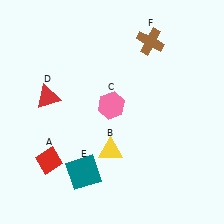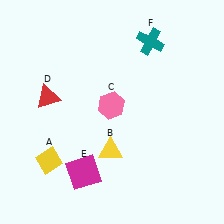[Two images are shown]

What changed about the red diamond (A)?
In Image 1, A is red. In Image 2, it changed to yellow.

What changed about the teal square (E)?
In Image 1, E is teal. In Image 2, it changed to magenta.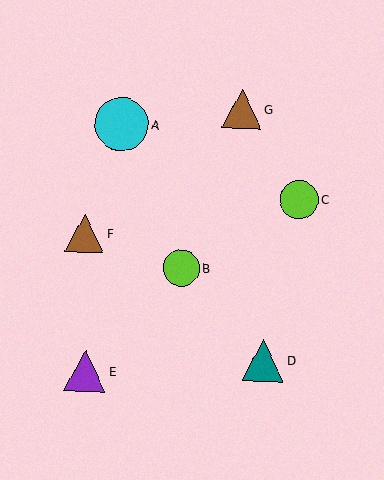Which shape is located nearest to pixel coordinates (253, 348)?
The teal triangle (labeled D) at (263, 360) is nearest to that location.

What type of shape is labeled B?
Shape B is a lime circle.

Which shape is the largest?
The cyan circle (labeled A) is the largest.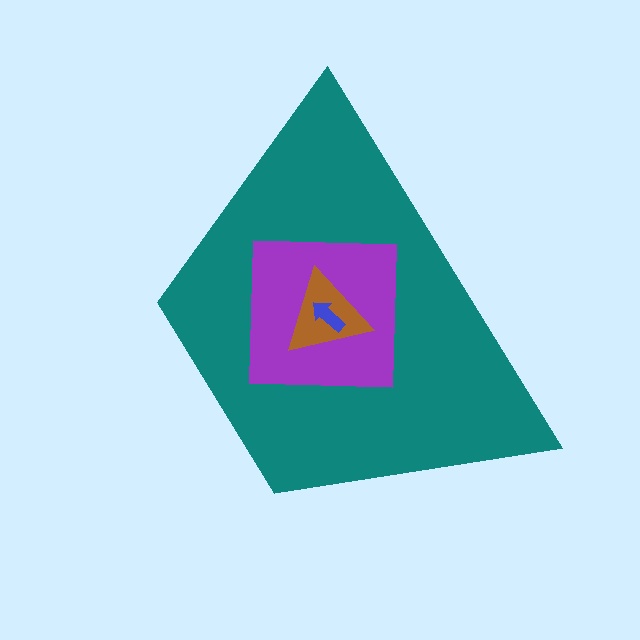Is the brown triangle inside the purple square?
Yes.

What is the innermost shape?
The blue arrow.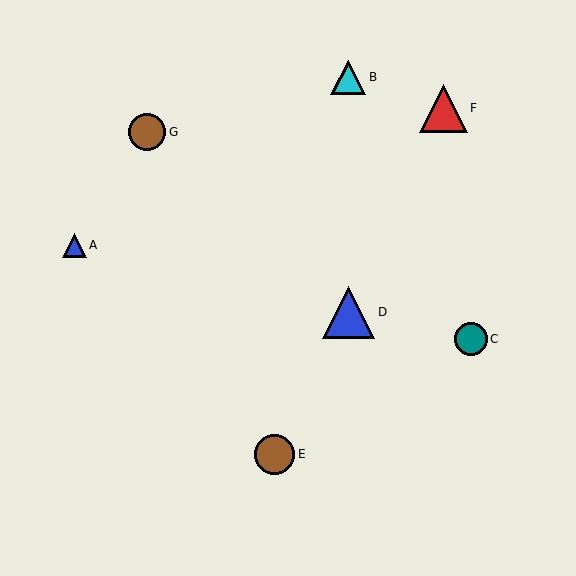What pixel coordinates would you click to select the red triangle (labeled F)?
Click at (443, 108) to select the red triangle F.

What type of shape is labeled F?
Shape F is a red triangle.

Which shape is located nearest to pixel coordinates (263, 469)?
The brown circle (labeled E) at (275, 454) is nearest to that location.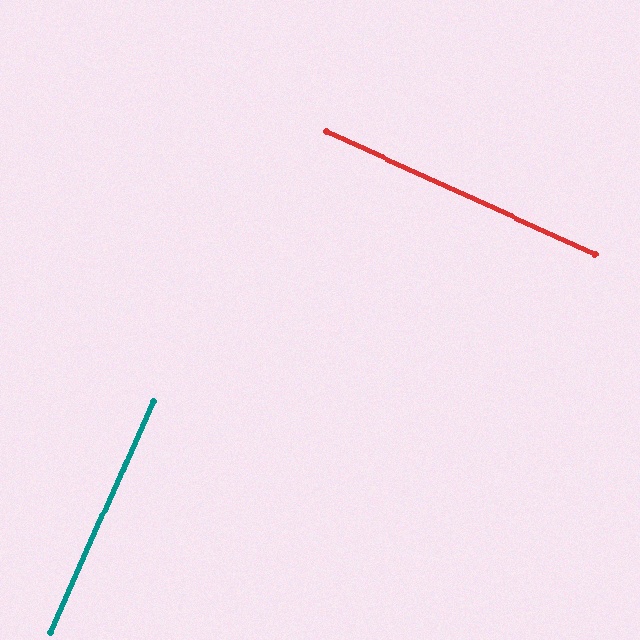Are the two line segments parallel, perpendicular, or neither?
Perpendicular — they meet at approximately 90°.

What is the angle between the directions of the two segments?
Approximately 90 degrees.